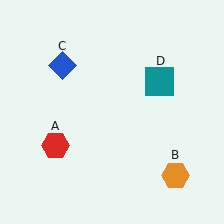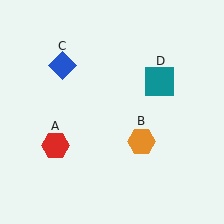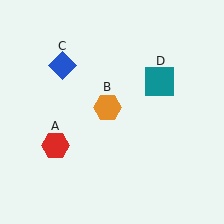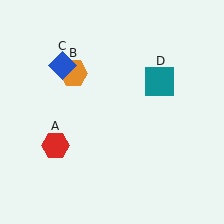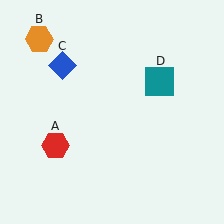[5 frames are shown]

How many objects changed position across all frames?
1 object changed position: orange hexagon (object B).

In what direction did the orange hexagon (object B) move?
The orange hexagon (object B) moved up and to the left.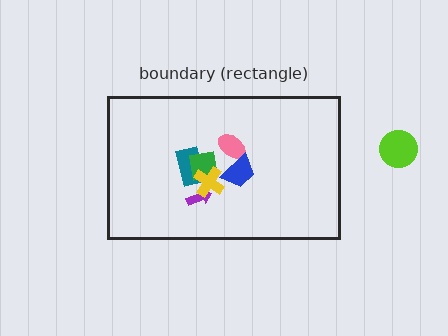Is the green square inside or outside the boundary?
Inside.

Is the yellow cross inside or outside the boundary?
Inside.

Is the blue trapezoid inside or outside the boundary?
Inside.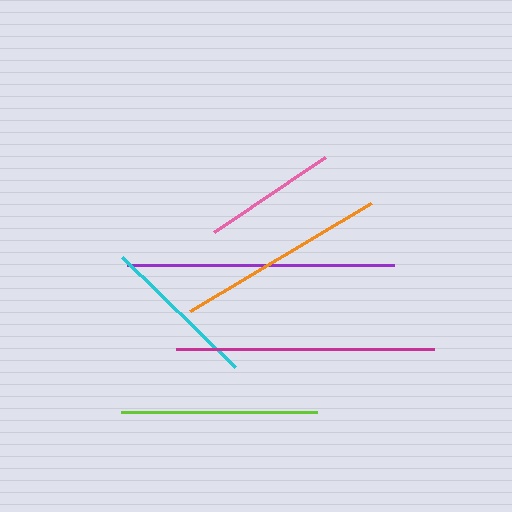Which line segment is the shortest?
The pink line is the shortest at approximately 134 pixels.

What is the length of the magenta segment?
The magenta segment is approximately 258 pixels long.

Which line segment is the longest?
The purple line is the longest at approximately 267 pixels.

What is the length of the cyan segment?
The cyan segment is approximately 158 pixels long.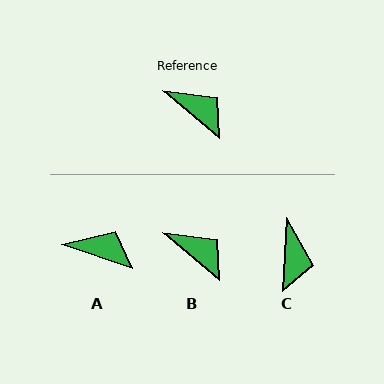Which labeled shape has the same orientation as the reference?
B.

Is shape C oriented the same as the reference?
No, it is off by about 53 degrees.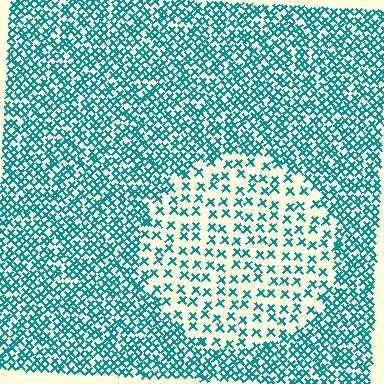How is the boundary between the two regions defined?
The boundary is defined by a change in element density (approximately 2.3x ratio). All elements are the same color, size, and shape.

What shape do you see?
I see a circle.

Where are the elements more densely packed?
The elements are more densely packed outside the circle boundary.